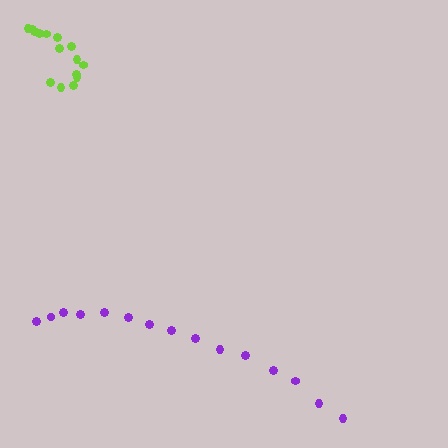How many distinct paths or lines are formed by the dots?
There are 2 distinct paths.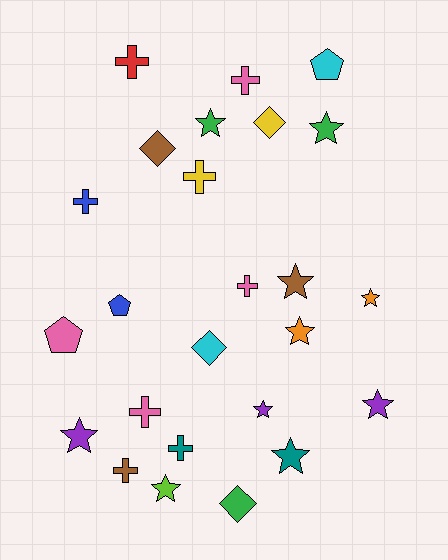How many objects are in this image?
There are 25 objects.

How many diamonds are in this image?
There are 4 diamonds.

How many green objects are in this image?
There are 3 green objects.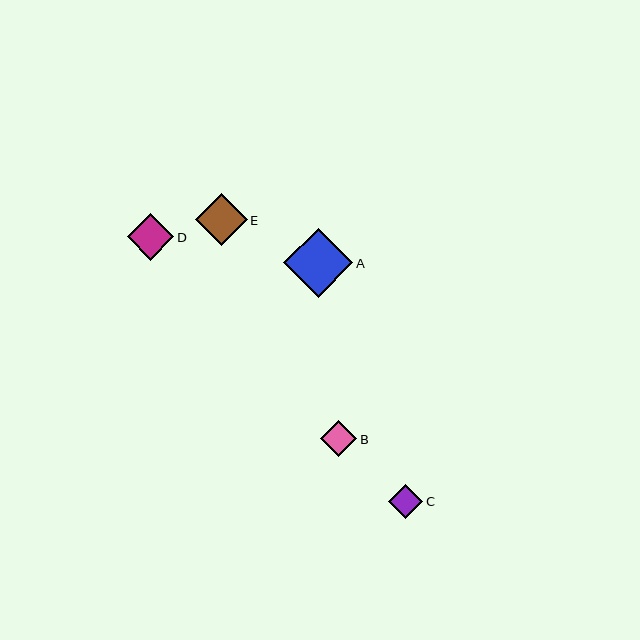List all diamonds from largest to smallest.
From largest to smallest: A, E, D, B, C.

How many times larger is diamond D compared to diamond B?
Diamond D is approximately 1.3 times the size of diamond B.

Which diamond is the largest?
Diamond A is the largest with a size of approximately 69 pixels.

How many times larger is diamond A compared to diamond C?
Diamond A is approximately 2.0 times the size of diamond C.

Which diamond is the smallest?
Diamond C is the smallest with a size of approximately 34 pixels.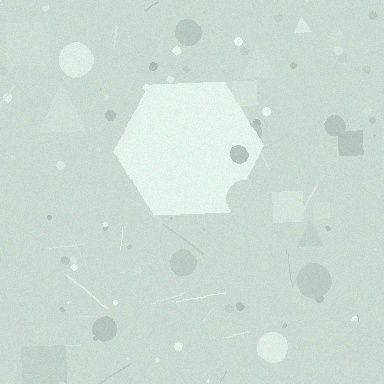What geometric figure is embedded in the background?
A hexagon is embedded in the background.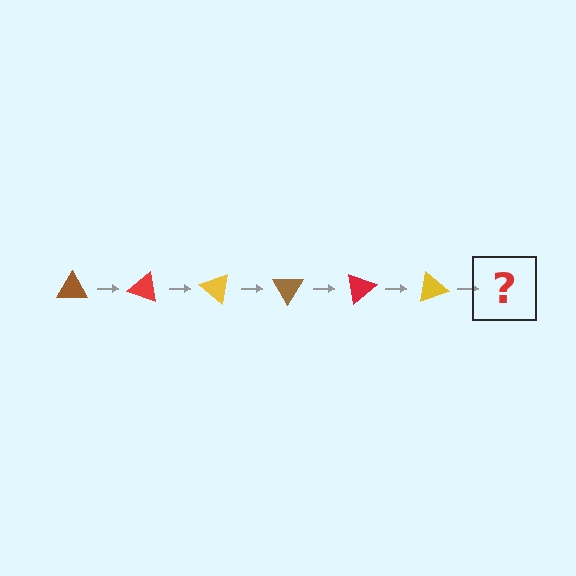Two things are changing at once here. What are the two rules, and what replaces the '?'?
The two rules are that it rotates 20 degrees each step and the color cycles through brown, red, and yellow. The '?' should be a brown triangle, rotated 120 degrees from the start.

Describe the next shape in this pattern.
It should be a brown triangle, rotated 120 degrees from the start.